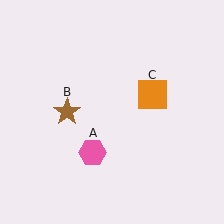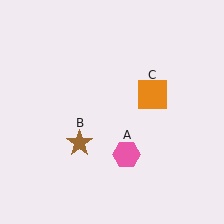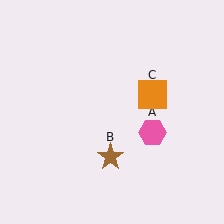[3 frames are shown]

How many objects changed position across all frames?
2 objects changed position: pink hexagon (object A), brown star (object B).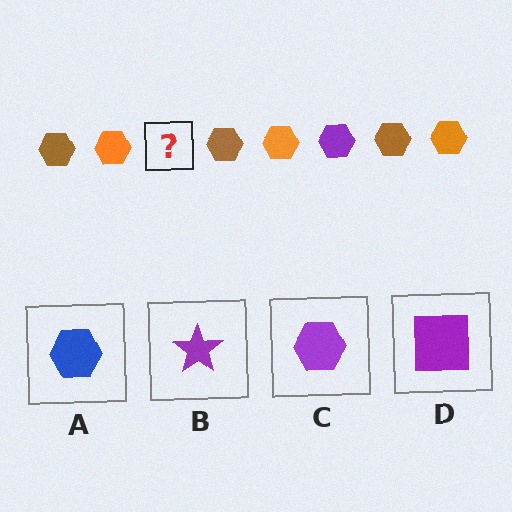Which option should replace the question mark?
Option C.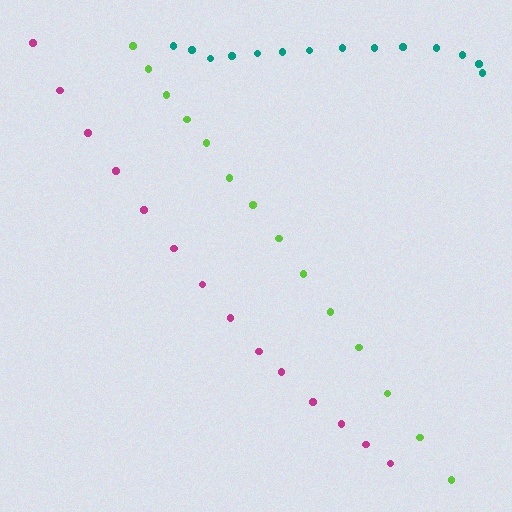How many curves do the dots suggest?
There are 3 distinct paths.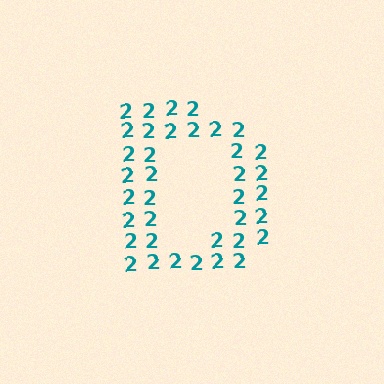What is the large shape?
The large shape is the letter D.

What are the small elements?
The small elements are digit 2's.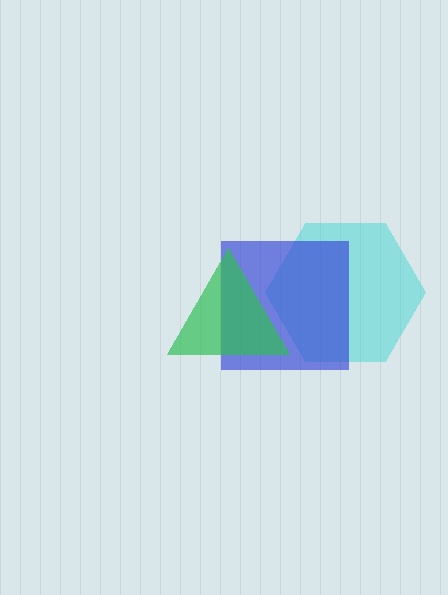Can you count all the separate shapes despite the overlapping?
Yes, there are 3 separate shapes.